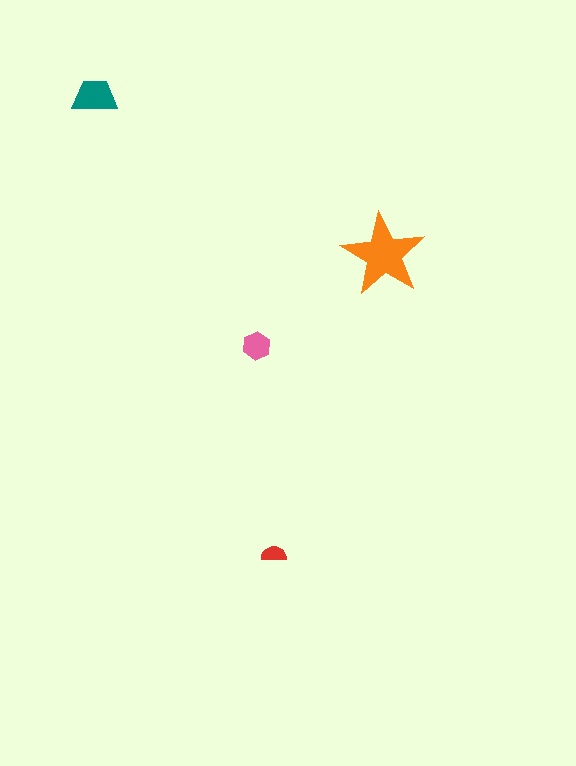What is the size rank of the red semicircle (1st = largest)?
4th.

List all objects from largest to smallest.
The orange star, the teal trapezoid, the pink hexagon, the red semicircle.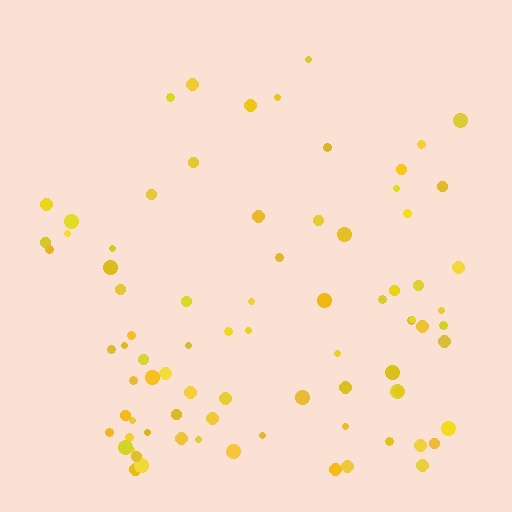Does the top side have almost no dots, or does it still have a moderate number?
Still a moderate number, just noticeably fewer than the bottom.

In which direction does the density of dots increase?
From top to bottom, with the bottom side densest.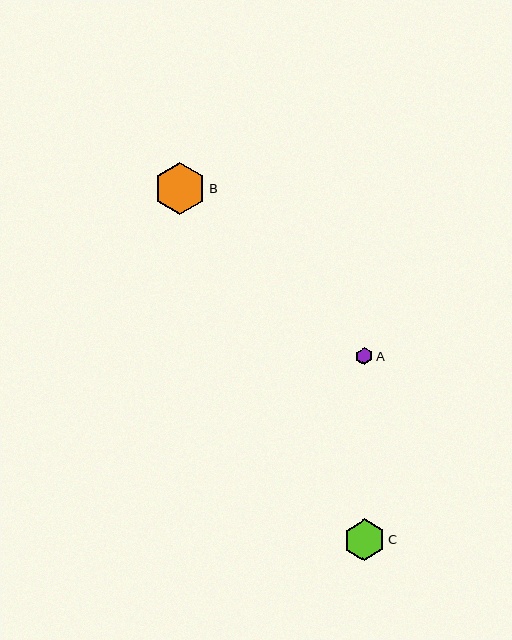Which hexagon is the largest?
Hexagon B is the largest with a size of approximately 52 pixels.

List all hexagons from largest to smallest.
From largest to smallest: B, C, A.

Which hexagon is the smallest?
Hexagon A is the smallest with a size of approximately 17 pixels.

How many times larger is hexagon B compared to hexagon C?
Hexagon B is approximately 1.3 times the size of hexagon C.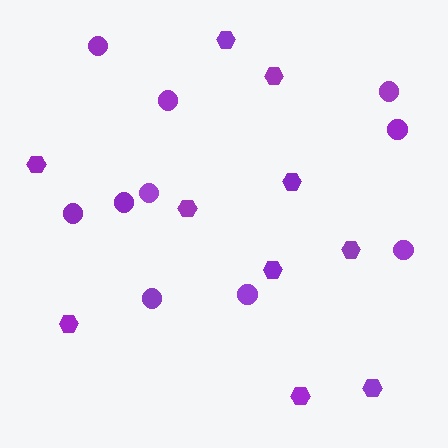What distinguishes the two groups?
There are 2 groups: one group of circles (10) and one group of hexagons (10).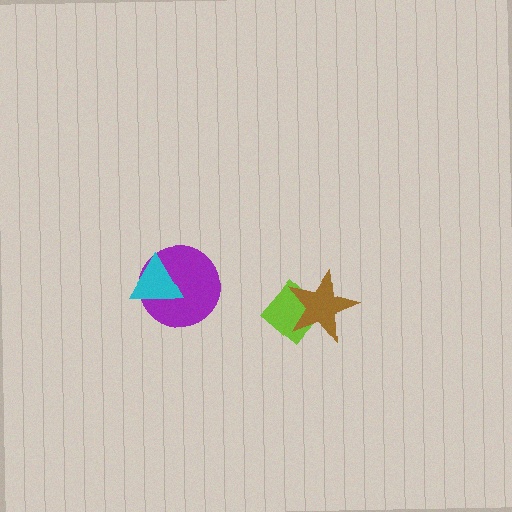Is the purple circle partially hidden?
Yes, it is partially covered by another shape.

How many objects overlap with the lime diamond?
1 object overlaps with the lime diamond.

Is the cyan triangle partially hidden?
No, no other shape covers it.